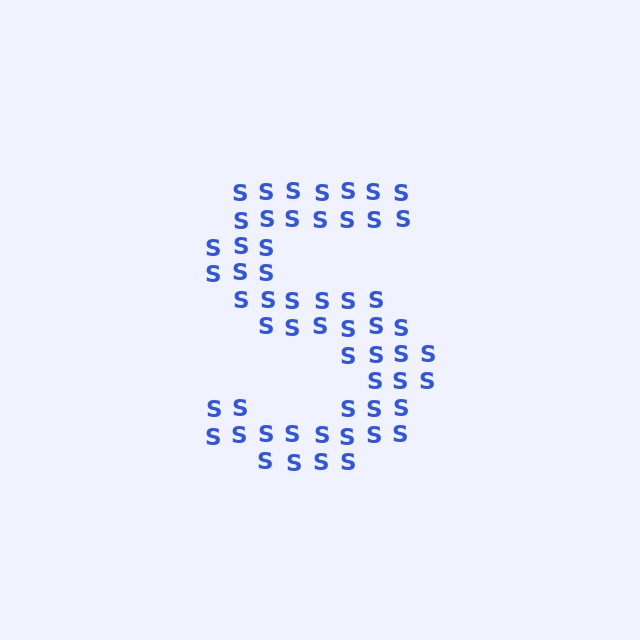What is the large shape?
The large shape is the letter S.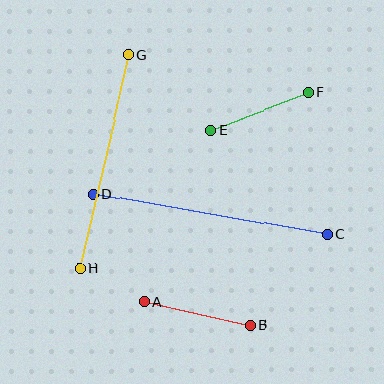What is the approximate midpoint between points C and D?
The midpoint is at approximately (210, 214) pixels.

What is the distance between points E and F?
The distance is approximately 105 pixels.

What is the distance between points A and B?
The distance is approximately 109 pixels.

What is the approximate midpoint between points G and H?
The midpoint is at approximately (104, 162) pixels.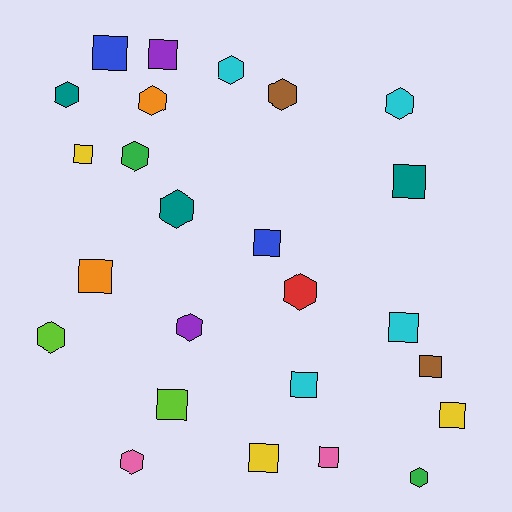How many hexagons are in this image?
There are 12 hexagons.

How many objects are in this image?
There are 25 objects.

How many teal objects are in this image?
There are 3 teal objects.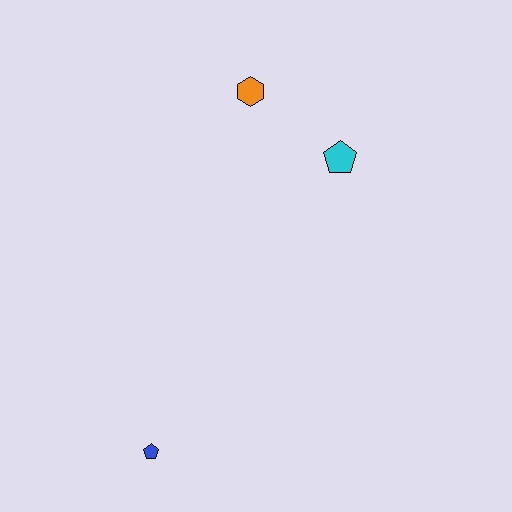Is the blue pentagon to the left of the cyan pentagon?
Yes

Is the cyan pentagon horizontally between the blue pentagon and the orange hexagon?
No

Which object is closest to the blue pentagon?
The cyan pentagon is closest to the blue pentagon.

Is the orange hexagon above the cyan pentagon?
Yes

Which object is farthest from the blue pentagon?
The orange hexagon is farthest from the blue pentagon.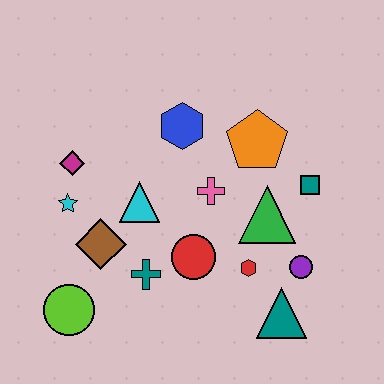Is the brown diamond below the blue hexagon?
Yes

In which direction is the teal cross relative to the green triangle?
The teal cross is to the left of the green triangle.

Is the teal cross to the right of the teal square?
No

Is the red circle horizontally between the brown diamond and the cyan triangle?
No